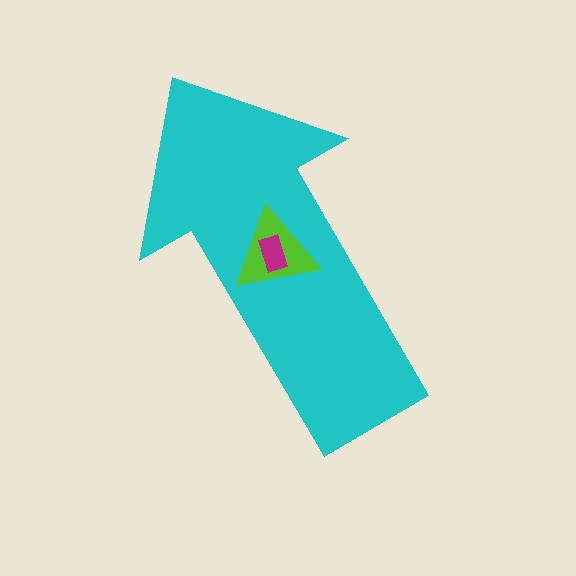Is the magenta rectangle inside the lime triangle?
Yes.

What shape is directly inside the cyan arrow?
The lime triangle.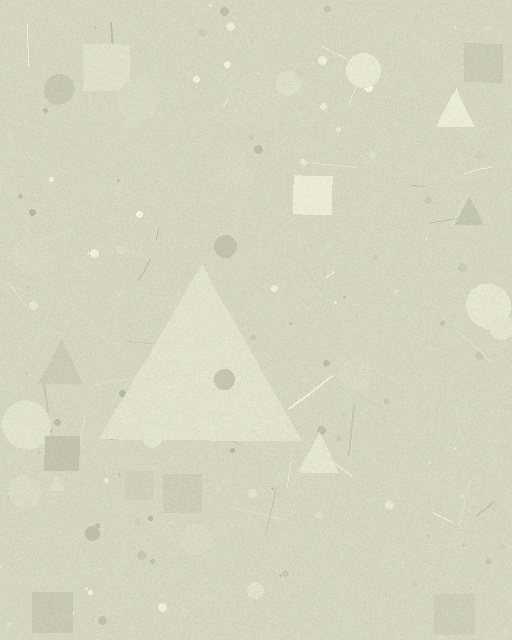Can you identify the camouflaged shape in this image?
The camouflaged shape is a triangle.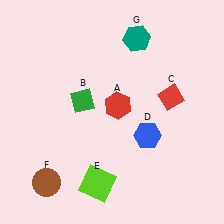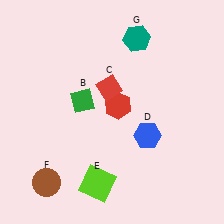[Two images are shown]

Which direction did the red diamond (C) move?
The red diamond (C) moved left.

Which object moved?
The red diamond (C) moved left.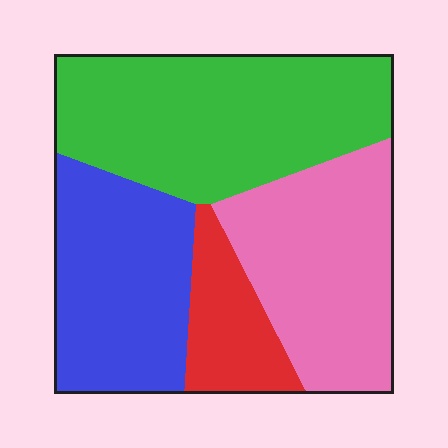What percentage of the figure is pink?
Pink covers 28% of the figure.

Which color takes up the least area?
Red, at roughly 10%.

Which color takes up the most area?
Green, at roughly 35%.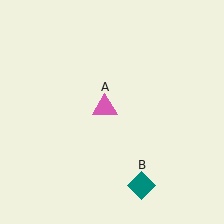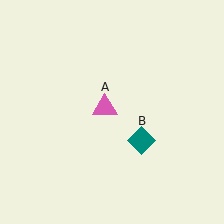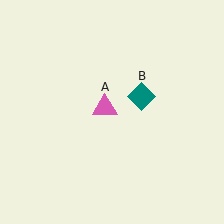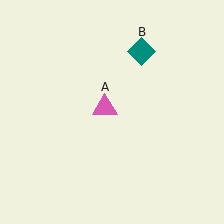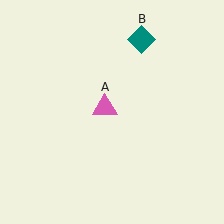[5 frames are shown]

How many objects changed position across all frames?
1 object changed position: teal diamond (object B).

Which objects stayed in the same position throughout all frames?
Pink triangle (object A) remained stationary.